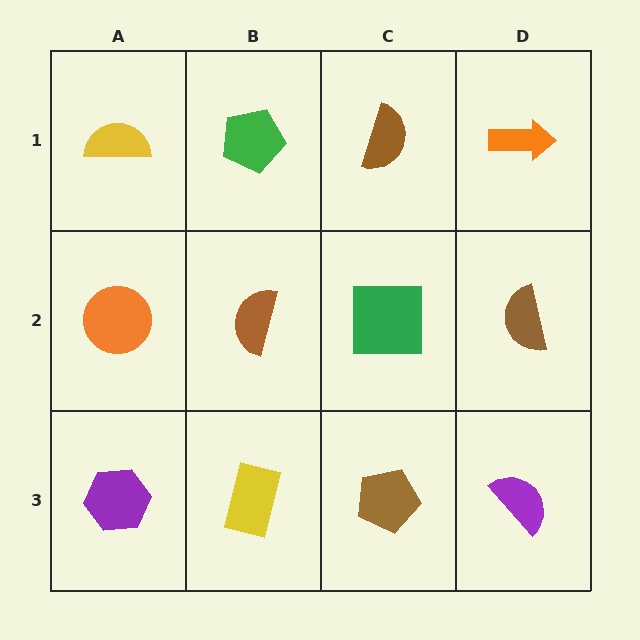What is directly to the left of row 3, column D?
A brown pentagon.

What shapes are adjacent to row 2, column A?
A yellow semicircle (row 1, column A), a purple hexagon (row 3, column A), a brown semicircle (row 2, column B).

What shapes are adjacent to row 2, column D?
An orange arrow (row 1, column D), a purple semicircle (row 3, column D), a green square (row 2, column C).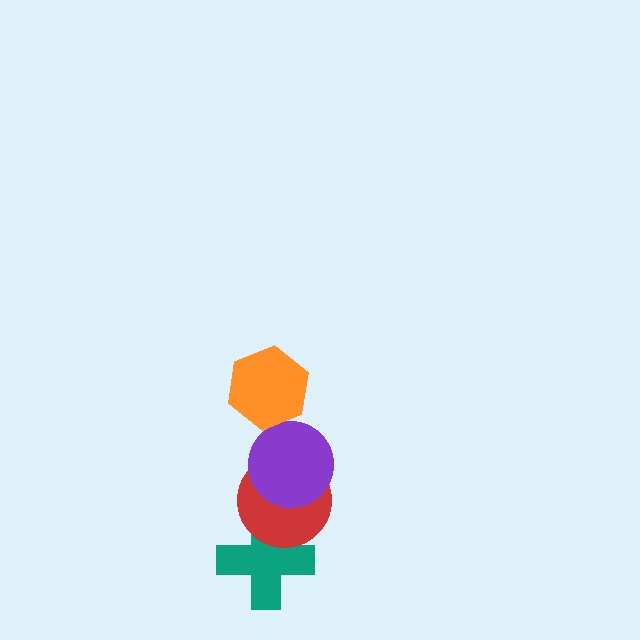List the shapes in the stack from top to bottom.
From top to bottom: the orange hexagon, the purple circle, the red circle, the teal cross.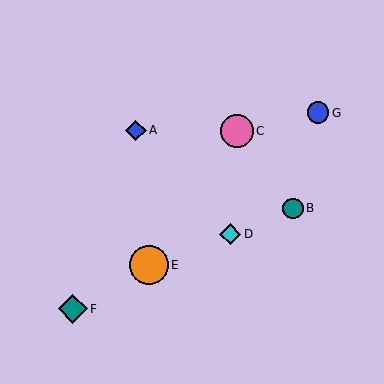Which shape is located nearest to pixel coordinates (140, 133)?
The blue diamond (labeled A) at (136, 130) is nearest to that location.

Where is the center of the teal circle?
The center of the teal circle is at (293, 208).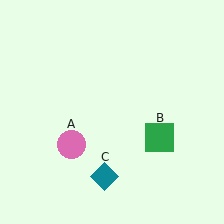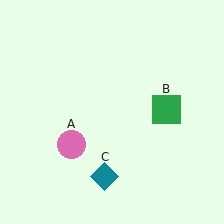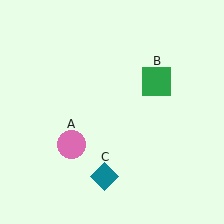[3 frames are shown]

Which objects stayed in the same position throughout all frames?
Pink circle (object A) and teal diamond (object C) remained stationary.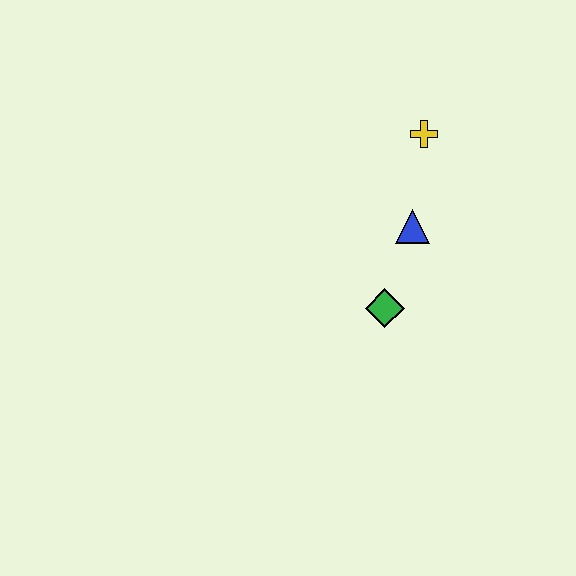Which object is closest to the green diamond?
The blue triangle is closest to the green diamond.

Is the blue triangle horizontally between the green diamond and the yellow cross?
Yes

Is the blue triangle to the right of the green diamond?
Yes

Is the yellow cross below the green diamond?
No